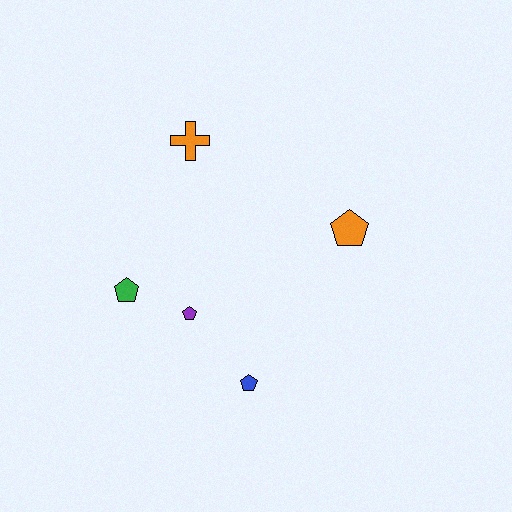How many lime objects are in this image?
There are no lime objects.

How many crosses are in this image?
There is 1 cross.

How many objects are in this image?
There are 5 objects.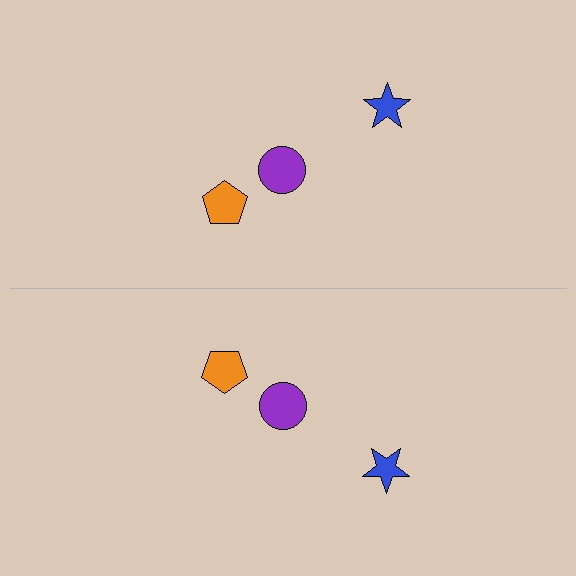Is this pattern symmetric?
Yes, this pattern has bilateral (reflection) symmetry.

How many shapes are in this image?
There are 6 shapes in this image.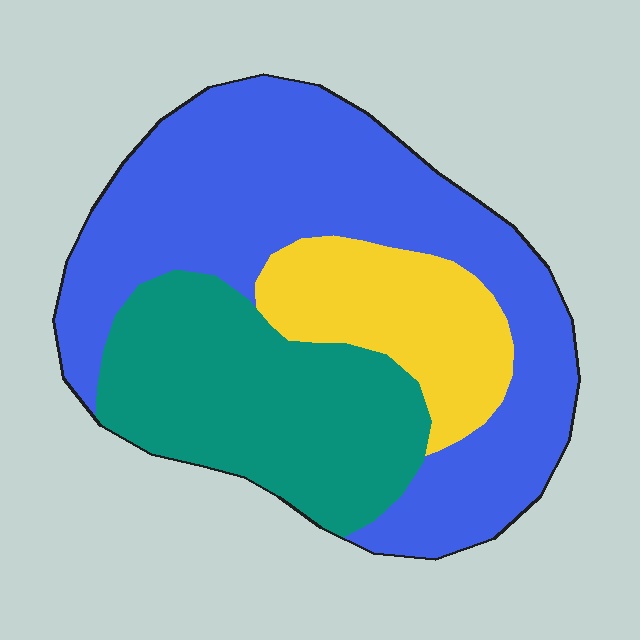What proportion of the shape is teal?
Teal takes up about one third (1/3) of the shape.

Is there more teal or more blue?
Blue.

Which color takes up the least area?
Yellow, at roughly 15%.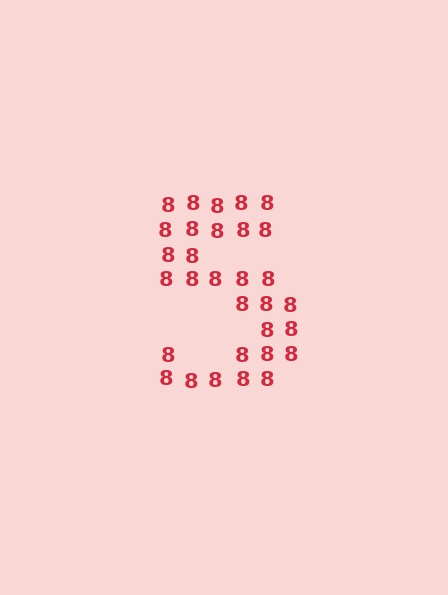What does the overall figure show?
The overall figure shows the digit 5.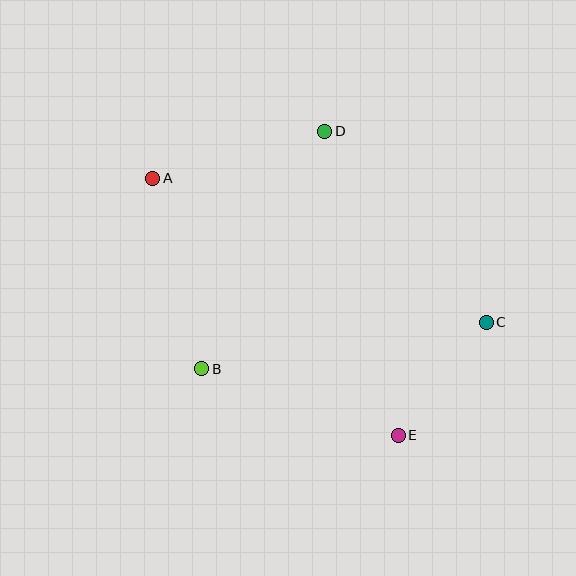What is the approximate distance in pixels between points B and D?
The distance between B and D is approximately 268 pixels.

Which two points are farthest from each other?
Points A and C are farthest from each other.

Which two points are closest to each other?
Points C and E are closest to each other.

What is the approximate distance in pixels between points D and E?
The distance between D and E is approximately 313 pixels.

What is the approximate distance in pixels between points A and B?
The distance between A and B is approximately 196 pixels.